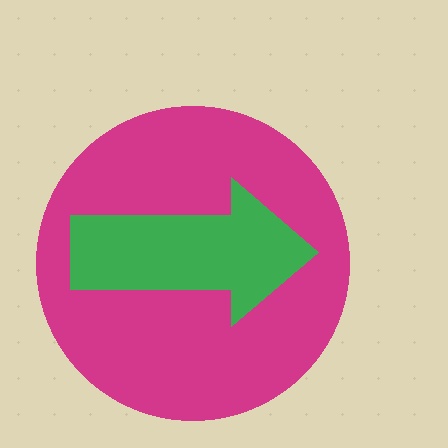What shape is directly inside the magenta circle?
The green arrow.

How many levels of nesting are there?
2.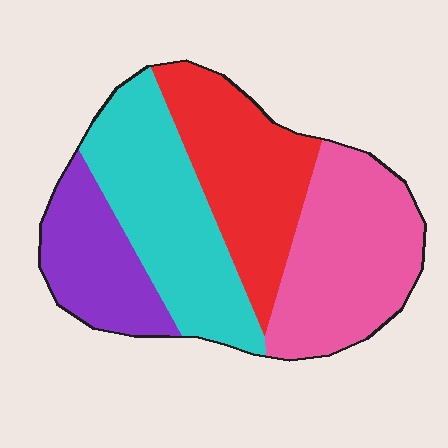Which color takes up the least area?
Purple, at roughly 15%.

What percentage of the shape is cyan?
Cyan covers 29% of the shape.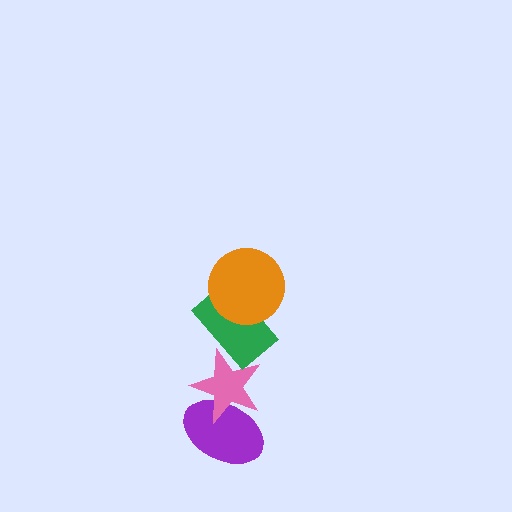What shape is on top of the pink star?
The green rectangle is on top of the pink star.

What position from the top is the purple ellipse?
The purple ellipse is 4th from the top.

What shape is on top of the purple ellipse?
The pink star is on top of the purple ellipse.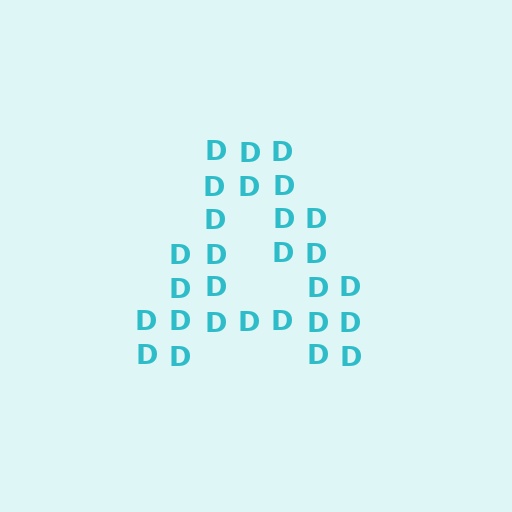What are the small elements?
The small elements are letter D's.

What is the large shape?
The large shape is the letter A.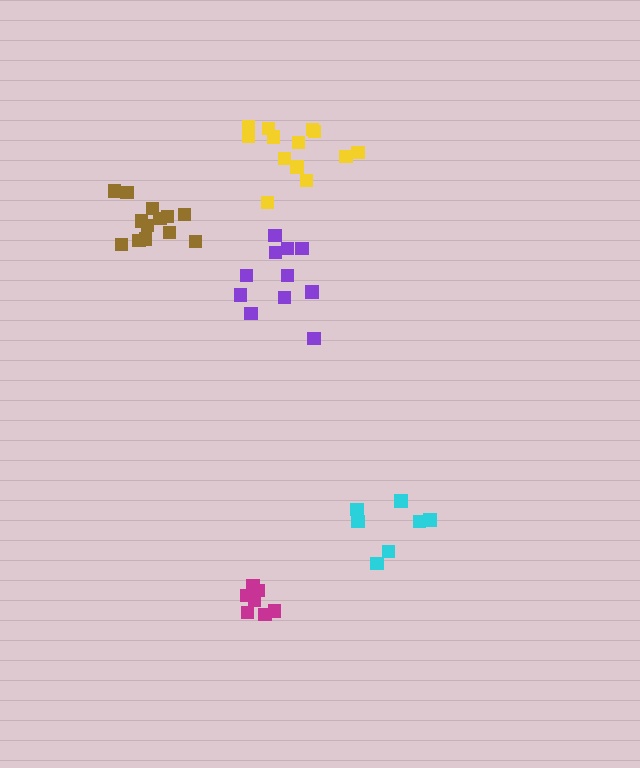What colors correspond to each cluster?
The clusters are colored: magenta, brown, purple, cyan, yellow.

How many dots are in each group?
Group 1: 7 dots, Group 2: 13 dots, Group 3: 11 dots, Group 4: 7 dots, Group 5: 13 dots (51 total).